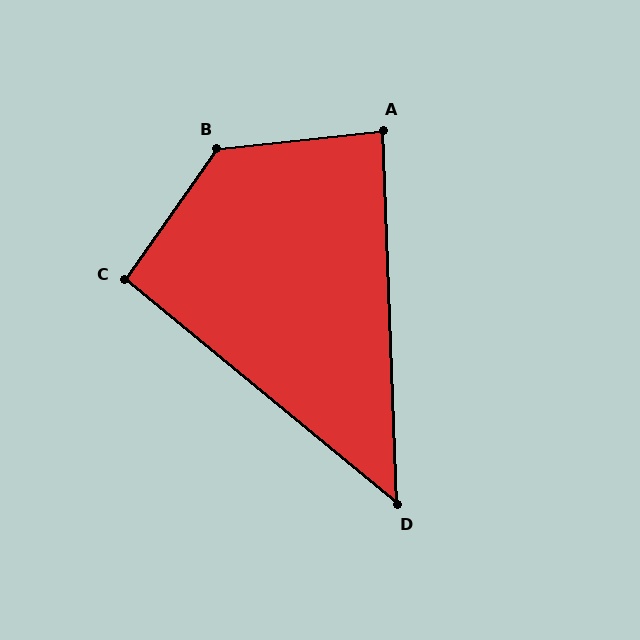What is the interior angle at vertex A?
Approximately 86 degrees (approximately right).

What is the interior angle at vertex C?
Approximately 94 degrees (approximately right).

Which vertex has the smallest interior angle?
D, at approximately 48 degrees.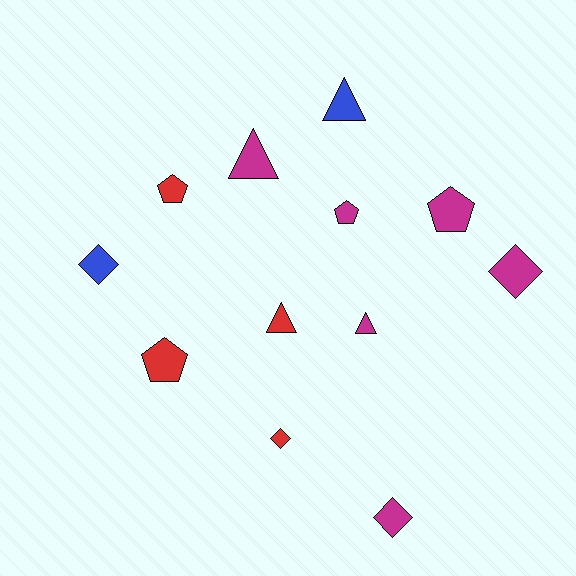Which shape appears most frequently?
Diamond, with 4 objects.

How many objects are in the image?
There are 12 objects.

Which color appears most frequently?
Magenta, with 6 objects.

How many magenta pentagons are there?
There are 2 magenta pentagons.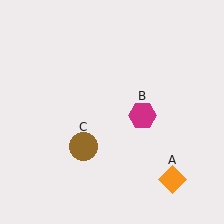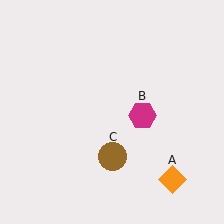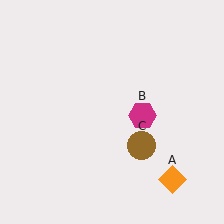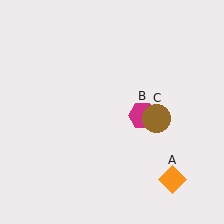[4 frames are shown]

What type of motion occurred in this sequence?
The brown circle (object C) rotated counterclockwise around the center of the scene.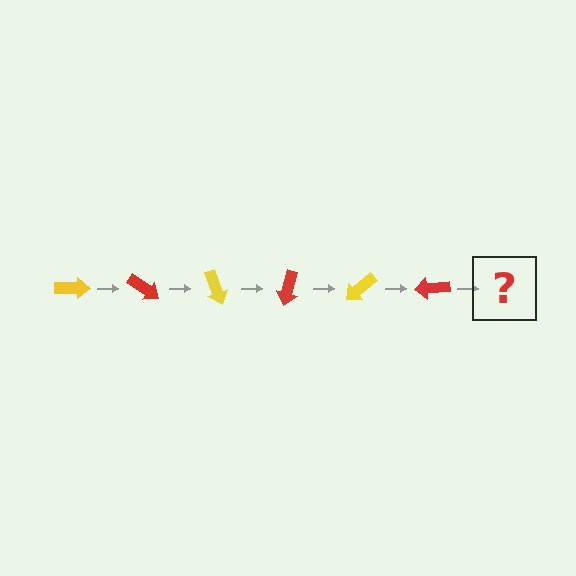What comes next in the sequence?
The next element should be a yellow arrow, rotated 210 degrees from the start.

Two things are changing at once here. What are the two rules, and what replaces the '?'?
The two rules are that it rotates 35 degrees each step and the color cycles through yellow and red. The '?' should be a yellow arrow, rotated 210 degrees from the start.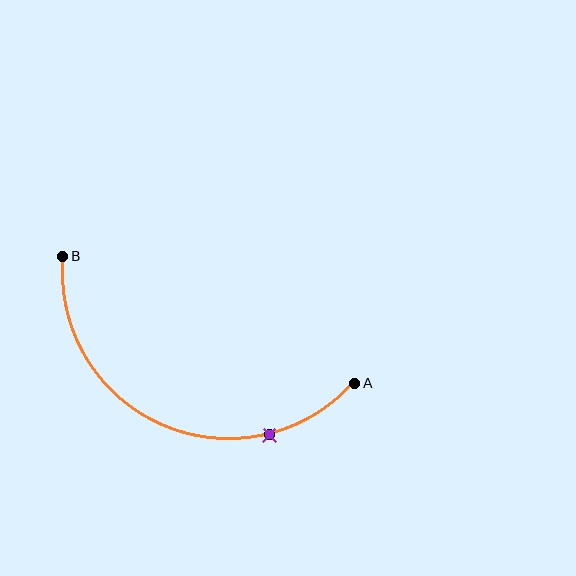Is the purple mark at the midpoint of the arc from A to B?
No. The purple mark lies on the arc but is closer to endpoint A. The arc midpoint would be at the point on the curve equidistant along the arc from both A and B.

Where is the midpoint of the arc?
The arc midpoint is the point on the curve farthest from the straight line joining A and B. It sits below that line.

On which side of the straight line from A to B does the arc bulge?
The arc bulges below the straight line connecting A and B.